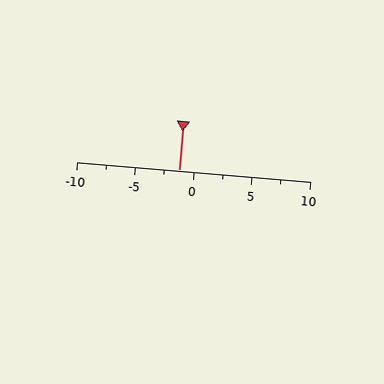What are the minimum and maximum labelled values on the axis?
The axis runs from -10 to 10.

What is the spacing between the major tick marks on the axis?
The major ticks are spaced 5 apart.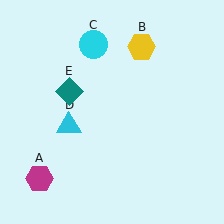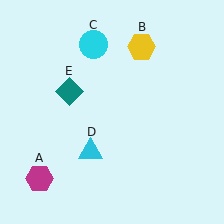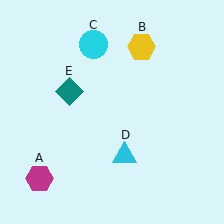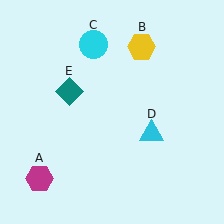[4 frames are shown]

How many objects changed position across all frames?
1 object changed position: cyan triangle (object D).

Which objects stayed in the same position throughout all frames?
Magenta hexagon (object A) and yellow hexagon (object B) and cyan circle (object C) and teal diamond (object E) remained stationary.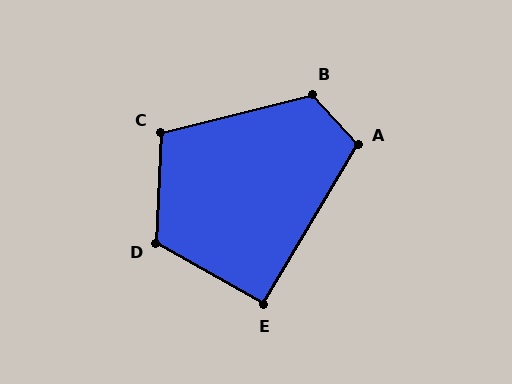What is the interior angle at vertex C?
Approximately 106 degrees (obtuse).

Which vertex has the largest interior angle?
B, at approximately 118 degrees.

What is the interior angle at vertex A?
Approximately 107 degrees (obtuse).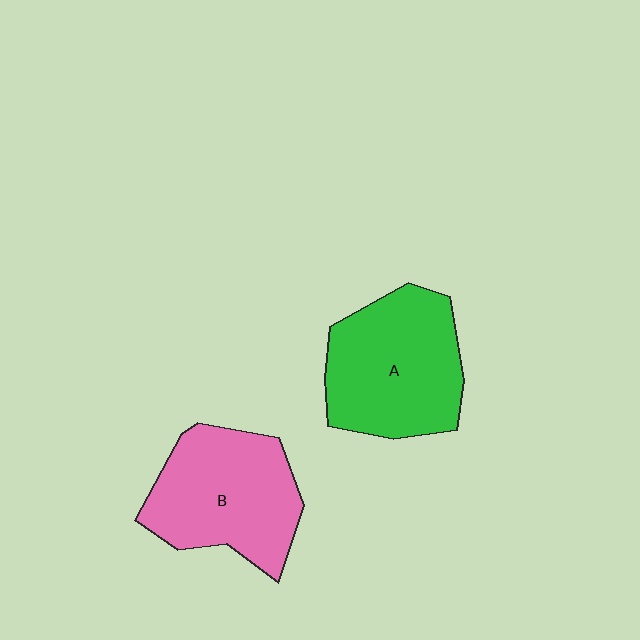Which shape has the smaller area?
Shape B (pink).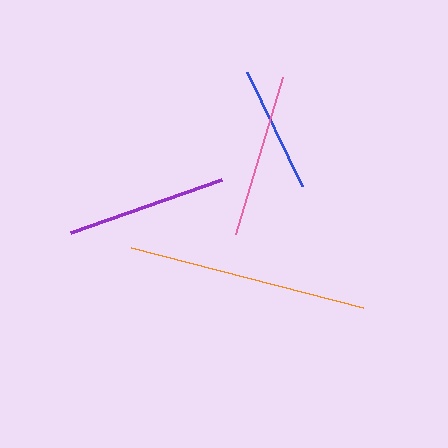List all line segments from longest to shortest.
From longest to shortest: orange, pink, purple, blue.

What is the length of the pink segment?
The pink segment is approximately 163 pixels long.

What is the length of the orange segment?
The orange segment is approximately 240 pixels long.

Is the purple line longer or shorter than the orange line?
The orange line is longer than the purple line.